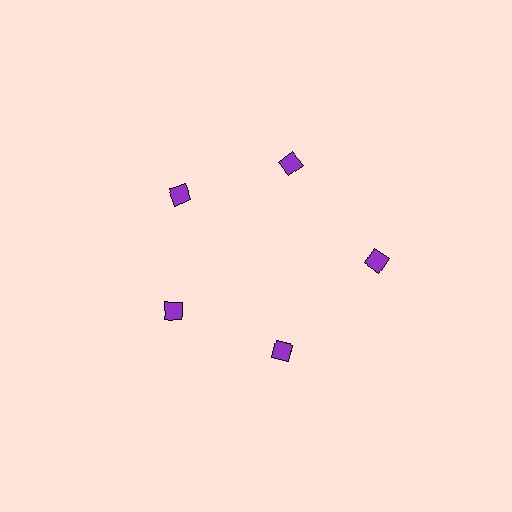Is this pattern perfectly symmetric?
No. The 5 purple diamonds are arranged in a ring, but one element near the 3 o'clock position is pushed outward from the center, breaking the 5-fold rotational symmetry.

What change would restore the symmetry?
The symmetry would be restored by moving it inward, back onto the ring so that all 5 diamonds sit at equal angles and equal distance from the center.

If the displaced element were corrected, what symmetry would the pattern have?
It would have 5-fold rotational symmetry — the pattern would map onto itself every 72 degrees.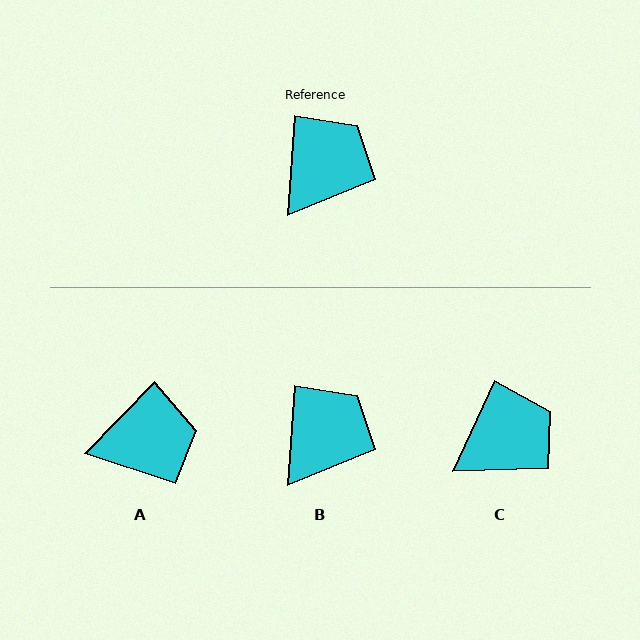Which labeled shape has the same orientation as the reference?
B.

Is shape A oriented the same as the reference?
No, it is off by about 40 degrees.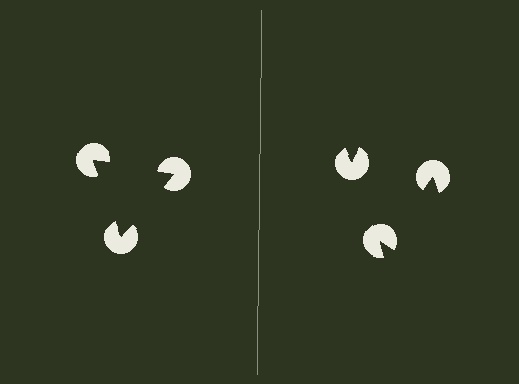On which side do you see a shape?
An illusory triangle appears on the left side. On the right side the wedge cuts are rotated, so no coherent shape forms.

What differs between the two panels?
The pac-man discs are positioned identically on both sides; only the wedge orientations differ. On the left they align to a triangle; on the right they are misaligned.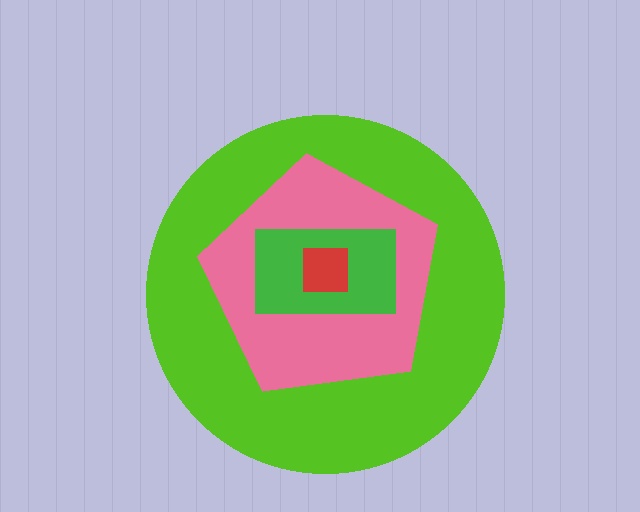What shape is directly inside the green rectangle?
The red square.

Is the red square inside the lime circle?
Yes.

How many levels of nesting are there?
4.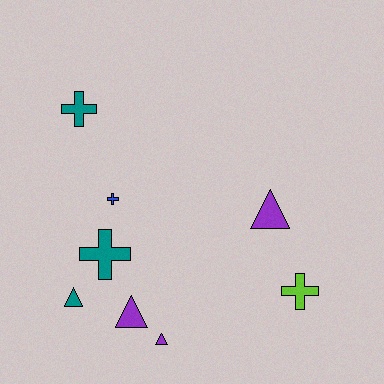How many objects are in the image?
There are 8 objects.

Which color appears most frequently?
Purple, with 3 objects.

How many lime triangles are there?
There are no lime triangles.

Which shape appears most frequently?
Triangle, with 4 objects.